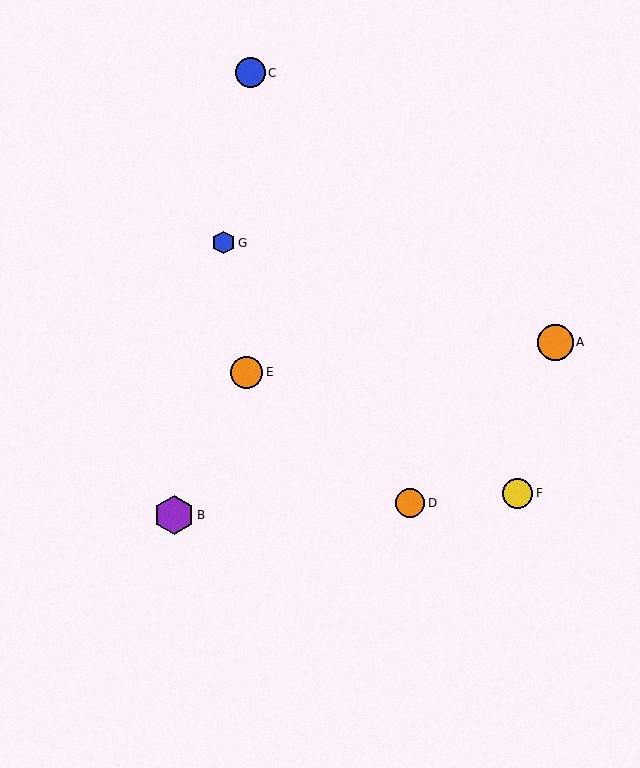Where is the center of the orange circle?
The center of the orange circle is at (410, 503).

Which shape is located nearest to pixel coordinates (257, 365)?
The orange circle (labeled E) at (247, 372) is nearest to that location.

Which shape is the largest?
The purple hexagon (labeled B) is the largest.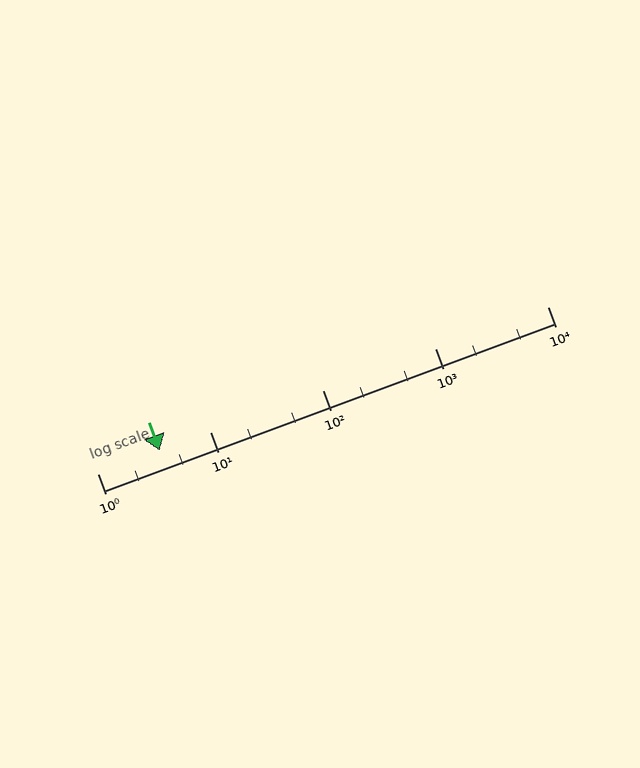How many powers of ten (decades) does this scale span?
The scale spans 4 decades, from 1 to 10000.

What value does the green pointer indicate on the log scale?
The pointer indicates approximately 3.6.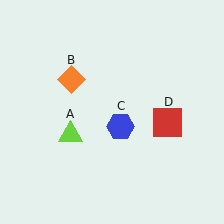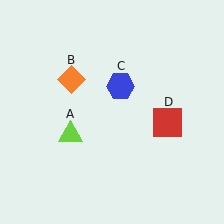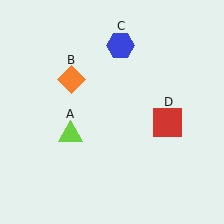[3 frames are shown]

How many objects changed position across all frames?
1 object changed position: blue hexagon (object C).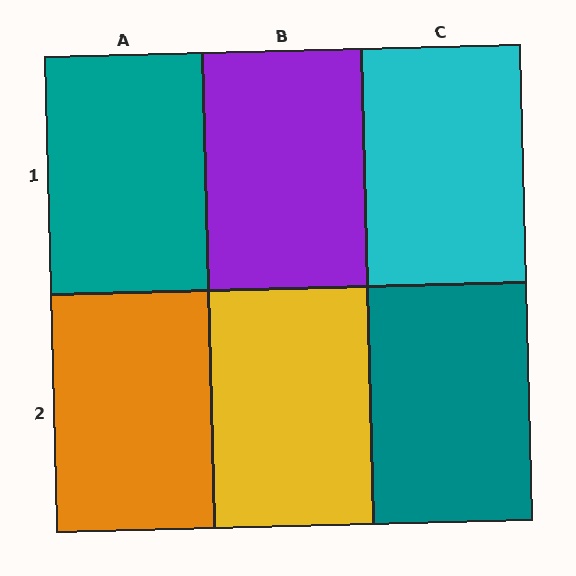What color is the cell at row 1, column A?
Teal.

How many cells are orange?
1 cell is orange.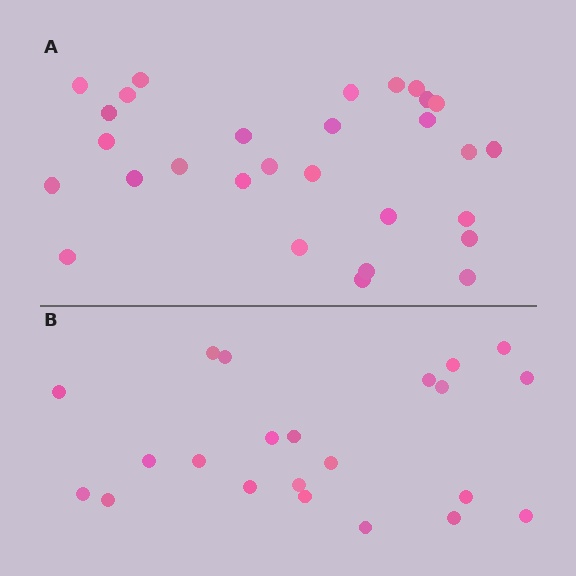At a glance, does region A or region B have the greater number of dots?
Region A (the top region) has more dots.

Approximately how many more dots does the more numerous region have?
Region A has roughly 8 or so more dots than region B.